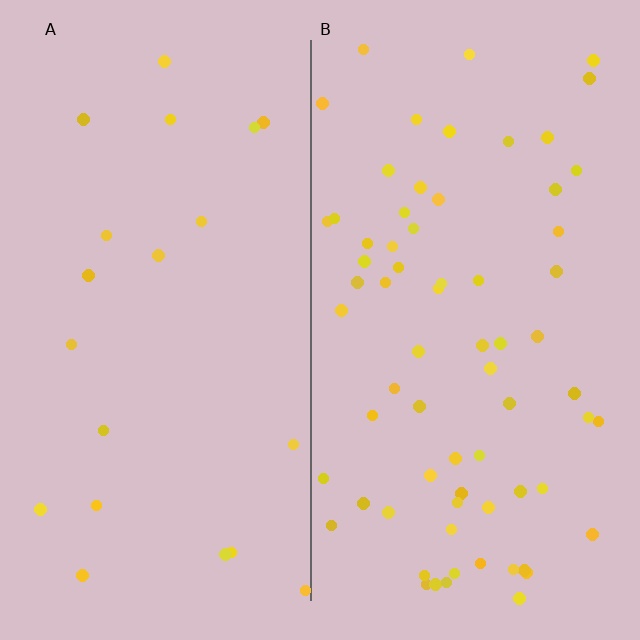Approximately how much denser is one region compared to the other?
Approximately 3.4× — region B over region A.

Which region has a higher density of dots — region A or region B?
B (the right).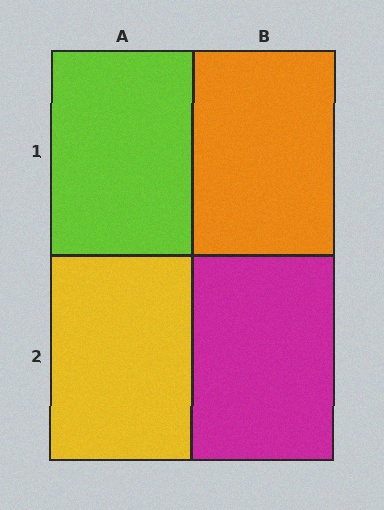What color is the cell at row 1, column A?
Lime.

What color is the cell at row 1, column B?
Orange.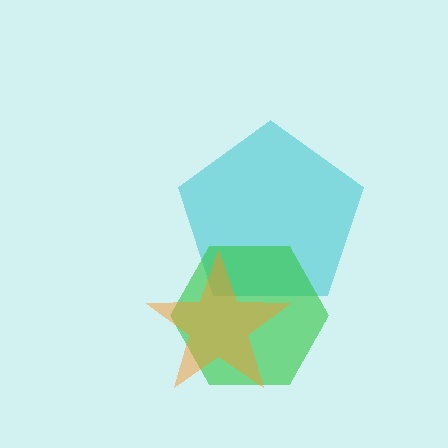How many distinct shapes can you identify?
There are 3 distinct shapes: a cyan pentagon, a green hexagon, an orange star.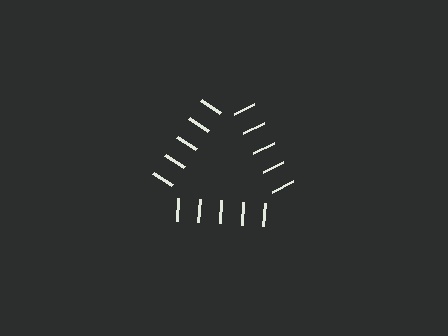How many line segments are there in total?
15 — 5 along each of the 3 edges.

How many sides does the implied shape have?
3 sides — the line-ends trace a triangle.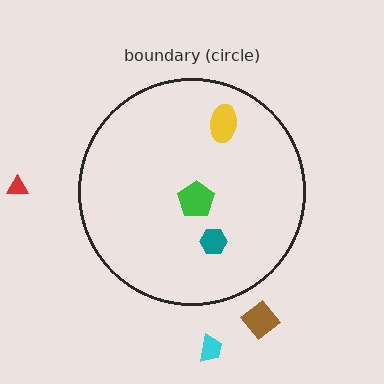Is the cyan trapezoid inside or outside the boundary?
Outside.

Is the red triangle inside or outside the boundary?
Outside.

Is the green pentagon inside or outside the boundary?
Inside.